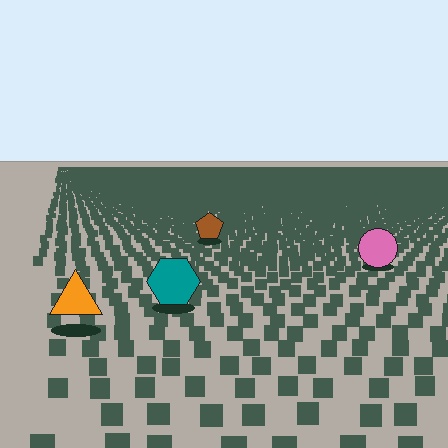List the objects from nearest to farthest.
From nearest to farthest: the orange triangle, the teal hexagon, the pink circle, the brown pentagon.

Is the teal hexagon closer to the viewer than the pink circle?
Yes. The teal hexagon is closer — you can tell from the texture gradient: the ground texture is coarser near it.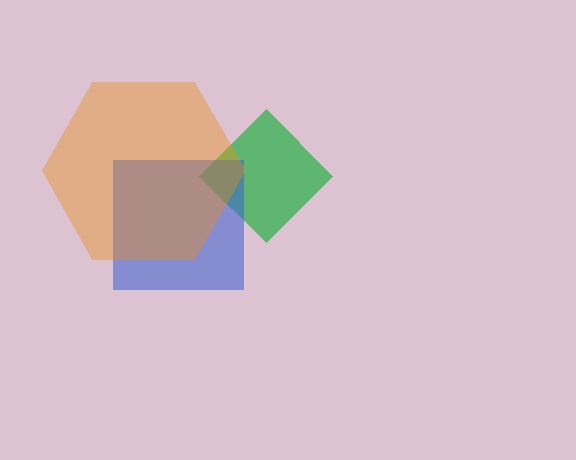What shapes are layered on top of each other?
The layered shapes are: a green diamond, a blue square, an orange hexagon.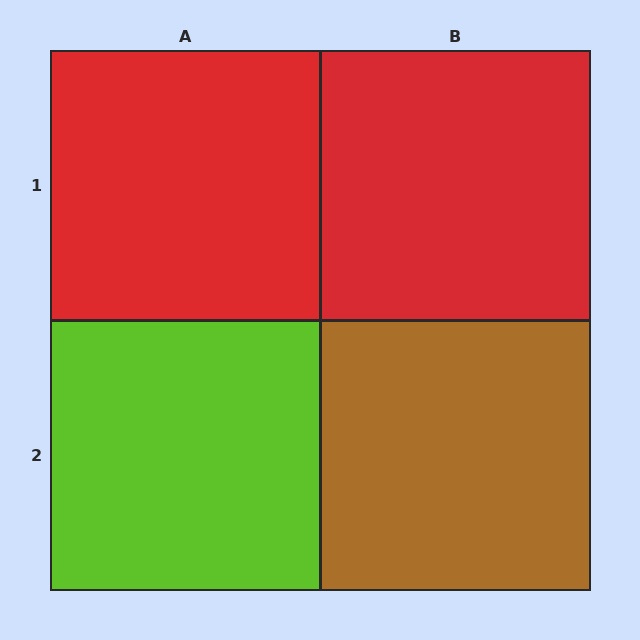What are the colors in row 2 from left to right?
Lime, brown.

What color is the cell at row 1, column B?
Red.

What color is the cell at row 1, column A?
Red.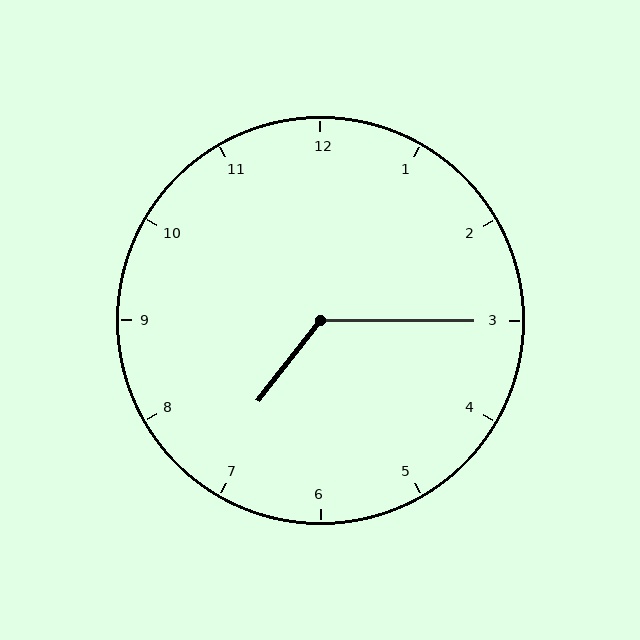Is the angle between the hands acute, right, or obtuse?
It is obtuse.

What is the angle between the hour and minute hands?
Approximately 128 degrees.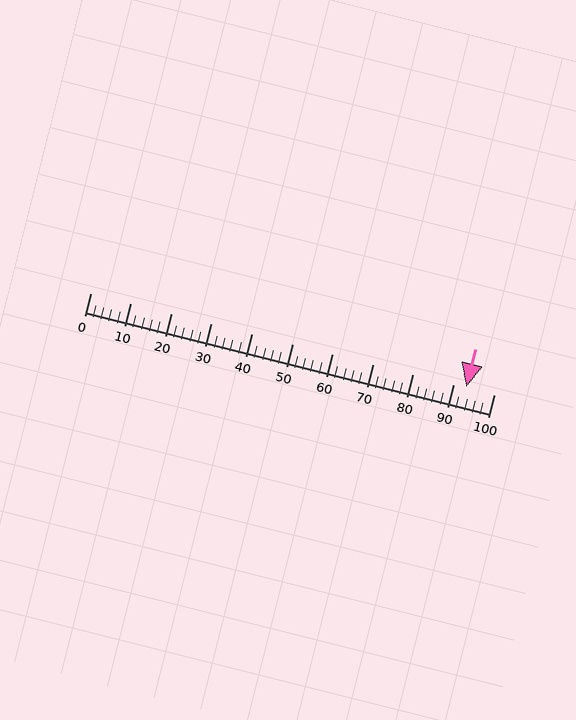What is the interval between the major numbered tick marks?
The major tick marks are spaced 10 units apart.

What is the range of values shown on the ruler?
The ruler shows values from 0 to 100.